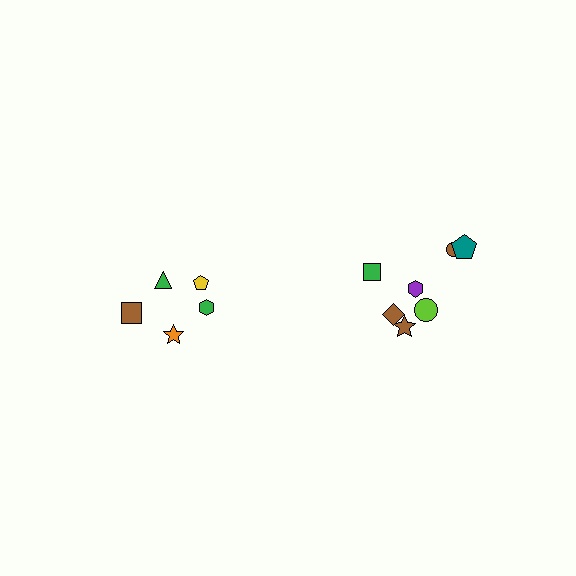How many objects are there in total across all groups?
There are 12 objects.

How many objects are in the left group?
There are 5 objects.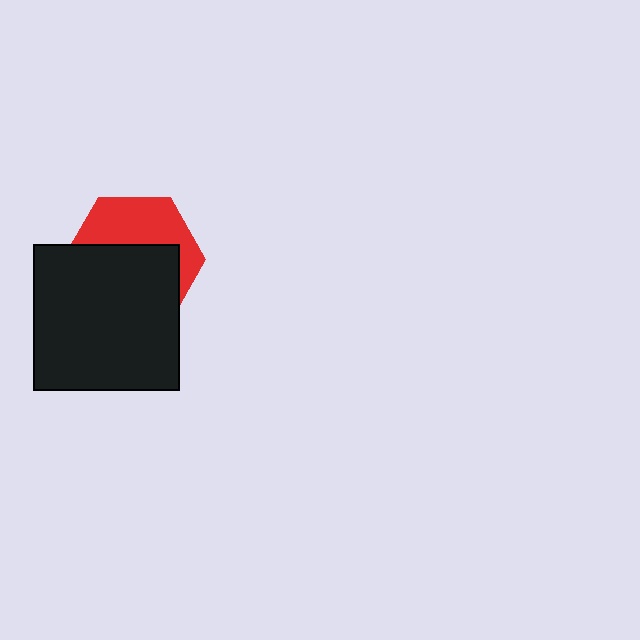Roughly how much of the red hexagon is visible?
A small part of it is visible (roughly 41%).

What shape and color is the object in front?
The object in front is a black square.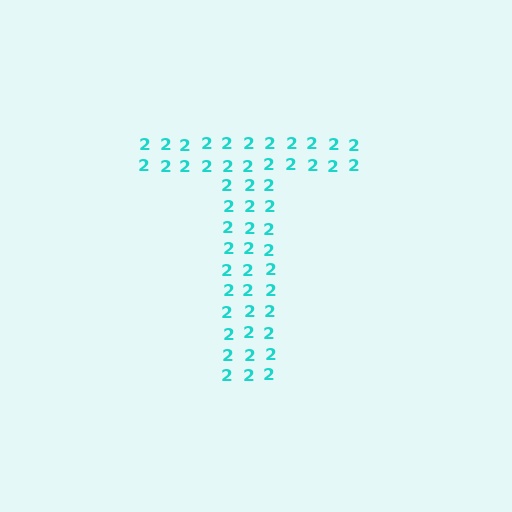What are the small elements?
The small elements are digit 2's.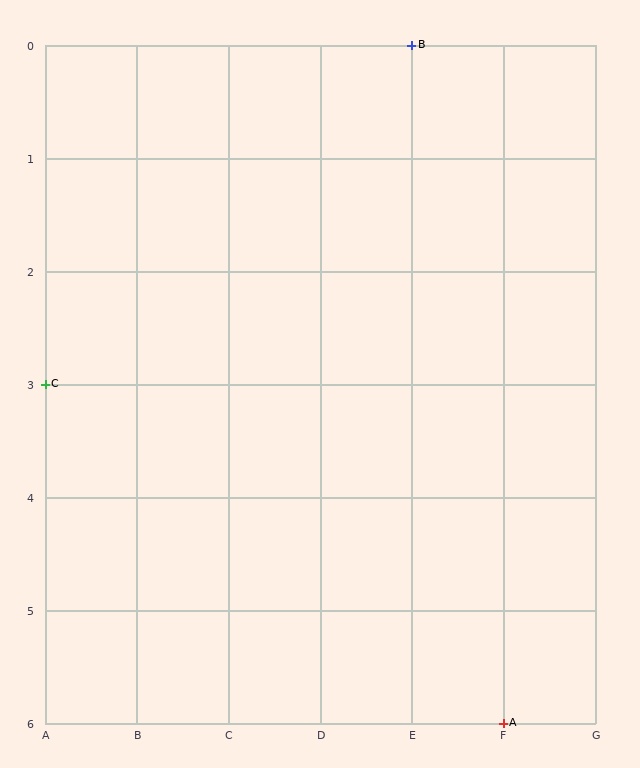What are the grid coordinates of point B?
Point B is at grid coordinates (E, 0).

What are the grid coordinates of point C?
Point C is at grid coordinates (A, 3).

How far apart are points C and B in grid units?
Points C and B are 4 columns and 3 rows apart (about 5.0 grid units diagonally).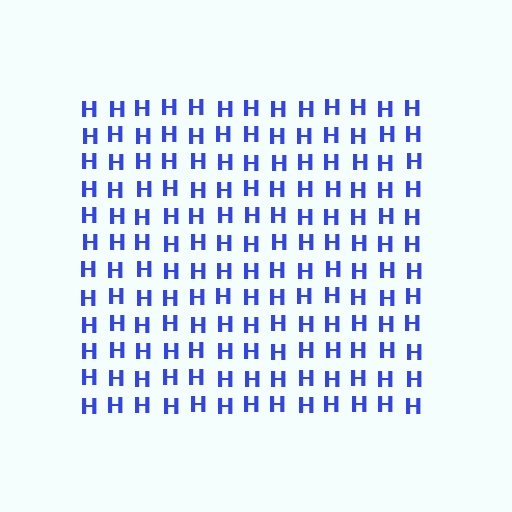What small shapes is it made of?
It is made of small letter H's.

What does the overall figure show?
The overall figure shows a square.